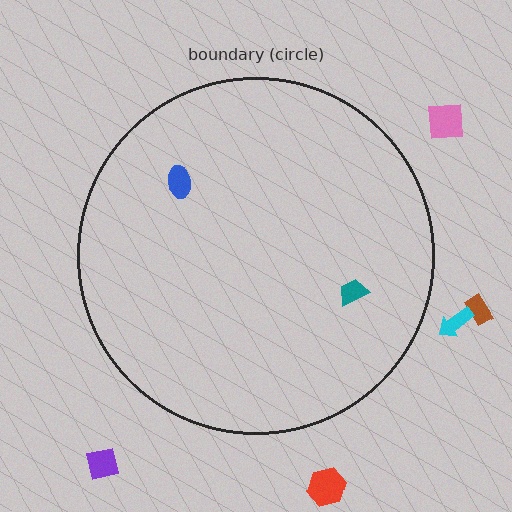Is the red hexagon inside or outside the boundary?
Outside.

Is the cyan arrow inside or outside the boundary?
Outside.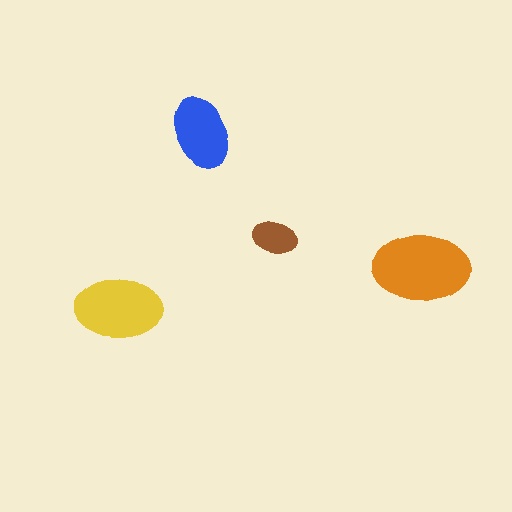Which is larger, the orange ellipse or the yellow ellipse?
The orange one.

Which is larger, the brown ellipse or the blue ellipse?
The blue one.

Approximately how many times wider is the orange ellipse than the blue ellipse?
About 1.5 times wider.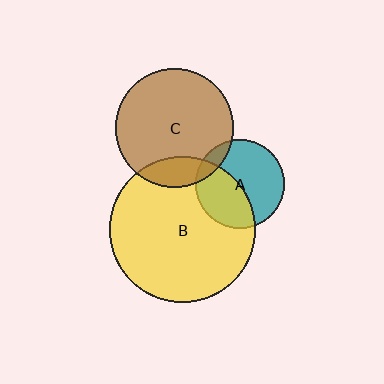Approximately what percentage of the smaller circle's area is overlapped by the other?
Approximately 45%.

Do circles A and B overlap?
Yes.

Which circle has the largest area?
Circle B (yellow).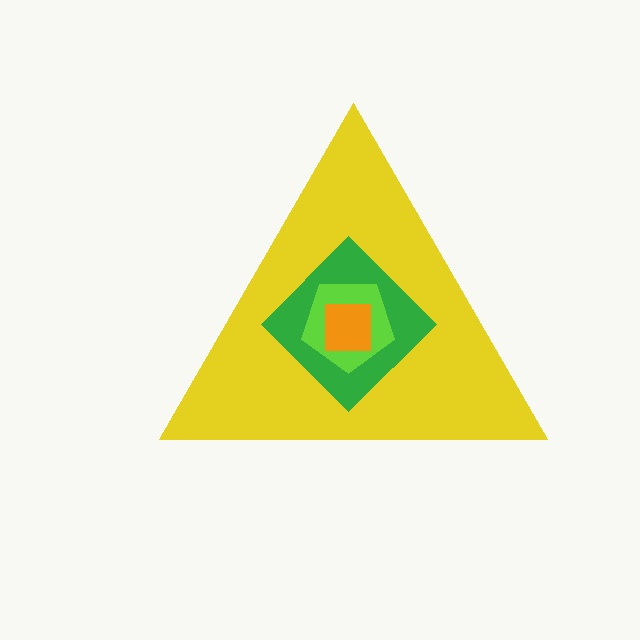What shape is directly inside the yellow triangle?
The green diamond.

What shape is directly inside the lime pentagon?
The orange square.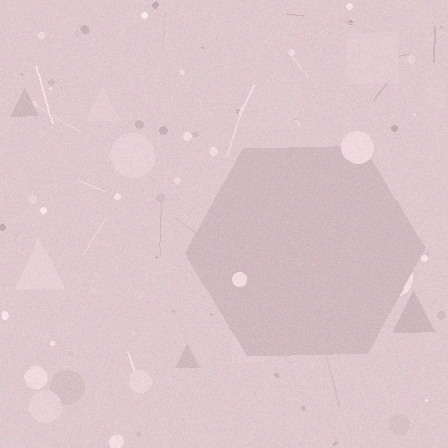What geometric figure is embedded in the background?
A hexagon is embedded in the background.